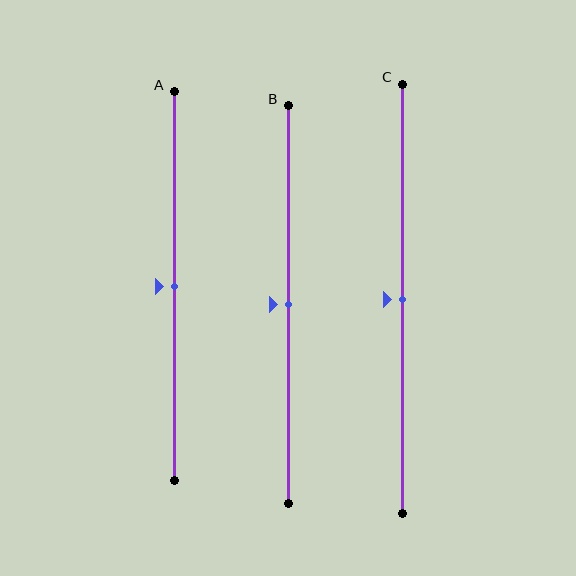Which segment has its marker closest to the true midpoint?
Segment A has its marker closest to the true midpoint.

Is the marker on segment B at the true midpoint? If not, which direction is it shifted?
Yes, the marker on segment B is at the true midpoint.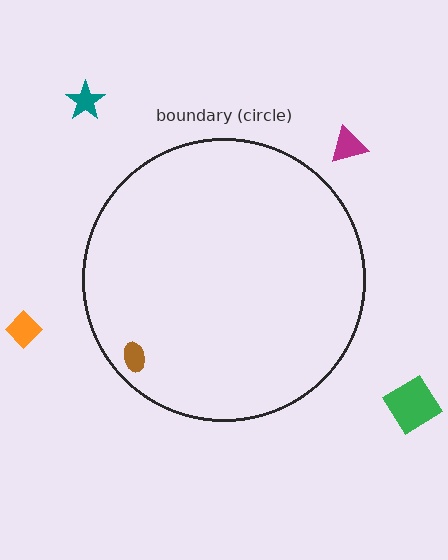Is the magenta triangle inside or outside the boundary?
Outside.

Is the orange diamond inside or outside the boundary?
Outside.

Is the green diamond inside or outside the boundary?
Outside.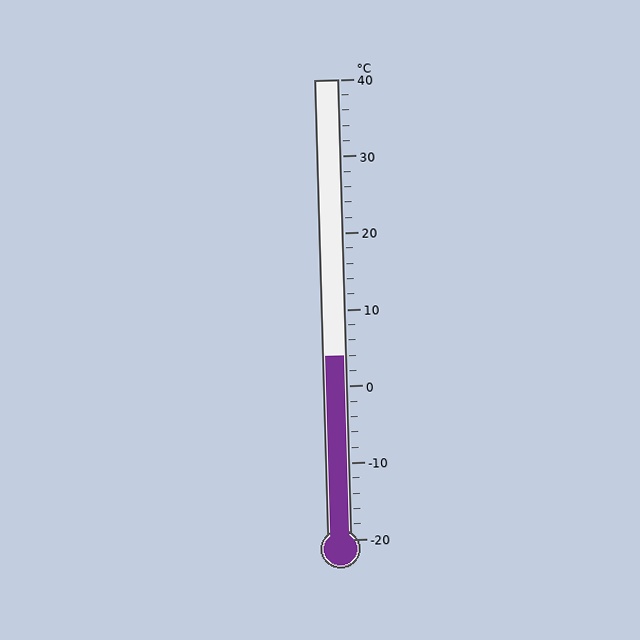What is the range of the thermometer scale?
The thermometer scale ranges from -20°C to 40°C.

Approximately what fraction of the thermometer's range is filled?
The thermometer is filled to approximately 40% of its range.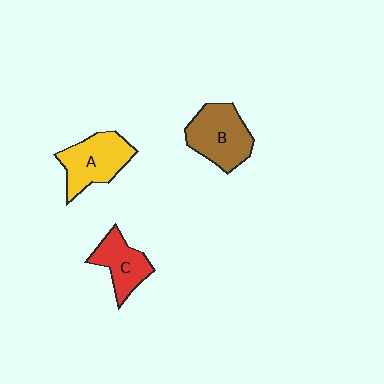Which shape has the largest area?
Shape B (brown).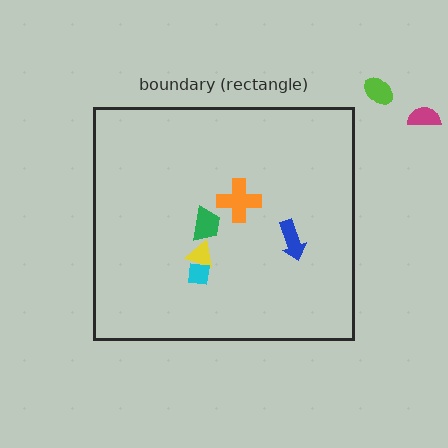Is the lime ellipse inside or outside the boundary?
Outside.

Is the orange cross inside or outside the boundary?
Inside.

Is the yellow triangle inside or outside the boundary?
Inside.